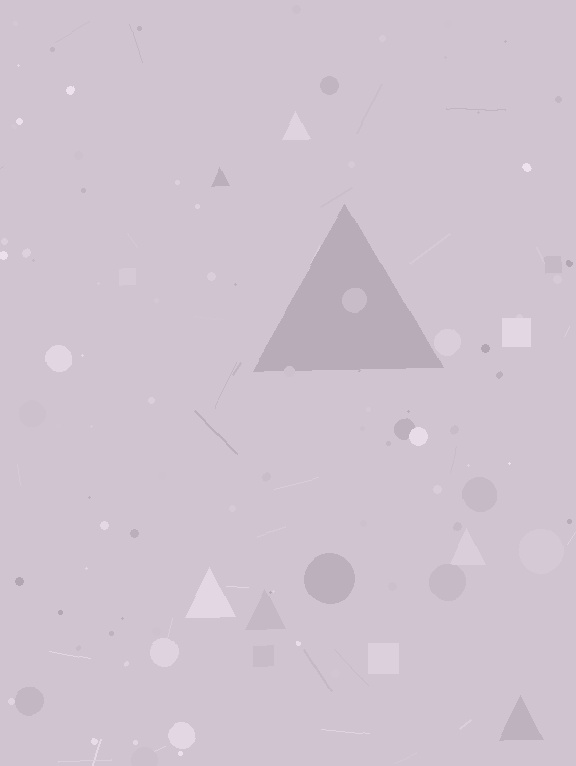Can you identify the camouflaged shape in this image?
The camouflaged shape is a triangle.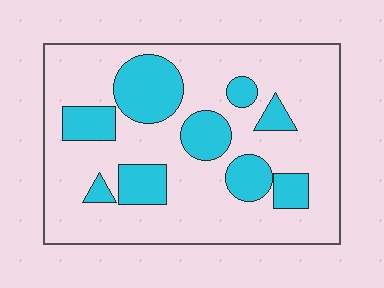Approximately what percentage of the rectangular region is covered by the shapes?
Approximately 25%.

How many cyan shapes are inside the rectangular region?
9.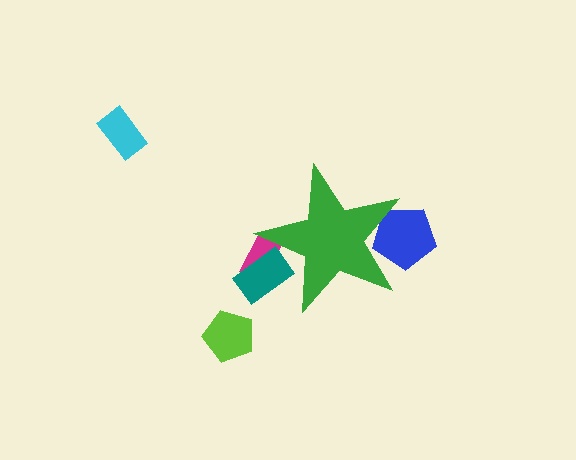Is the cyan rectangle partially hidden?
No, the cyan rectangle is fully visible.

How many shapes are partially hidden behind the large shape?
3 shapes are partially hidden.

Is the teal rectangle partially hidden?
Yes, the teal rectangle is partially hidden behind the green star.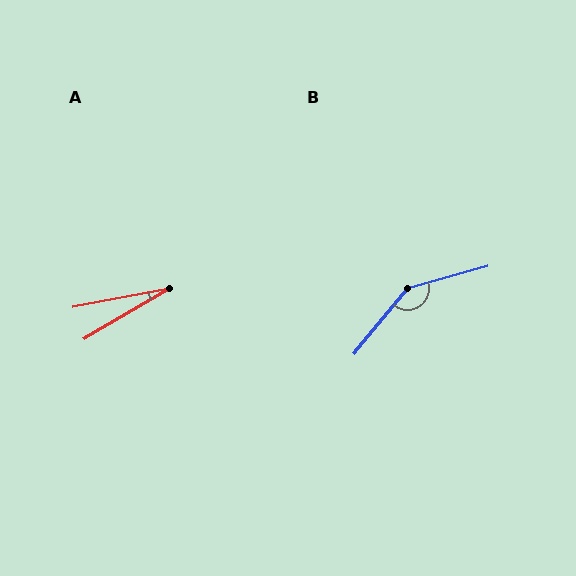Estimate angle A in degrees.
Approximately 20 degrees.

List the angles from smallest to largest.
A (20°), B (145°).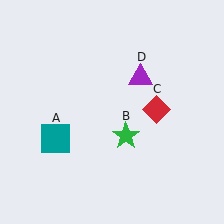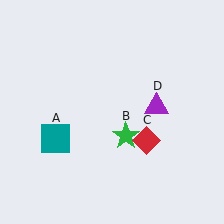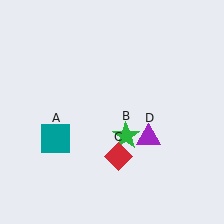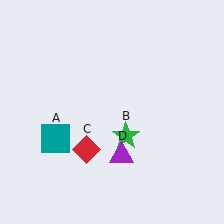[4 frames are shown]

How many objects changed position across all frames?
2 objects changed position: red diamond (object C), purple triangle (object D).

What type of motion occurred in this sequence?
The red diamond (object C), purple triangle (object D) rotated clockwise around the center of the scene.